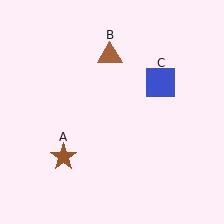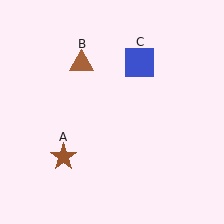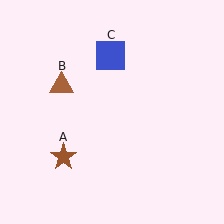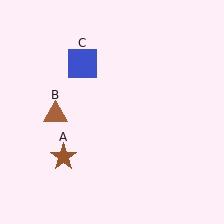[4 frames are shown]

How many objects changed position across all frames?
2 objects changed position: brown triangle (object B), blue square (object C).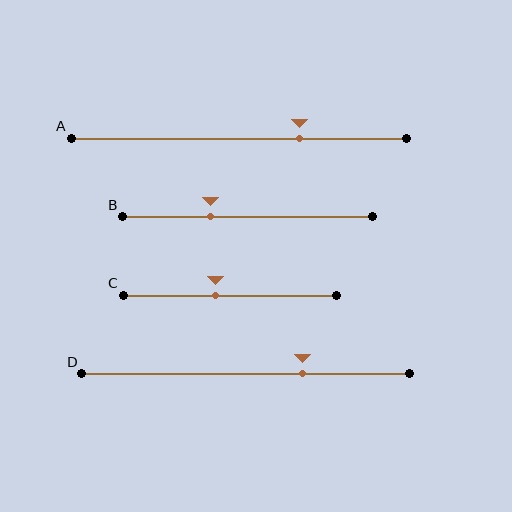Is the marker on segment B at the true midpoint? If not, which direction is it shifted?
No, the marker on segment B is shifted to the left by about 15% of the segment length.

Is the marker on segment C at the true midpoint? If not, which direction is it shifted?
No, the marker on segment C is shifted to the left by about 7% of the segment length.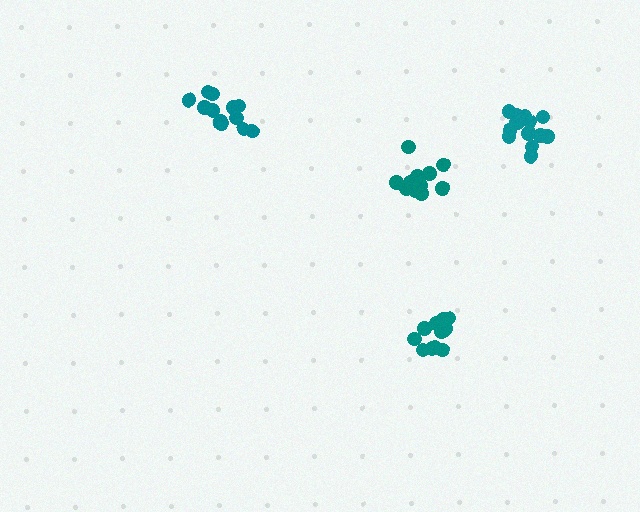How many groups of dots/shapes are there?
There are 4 groups.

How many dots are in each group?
Group 1: 12 dots, Group 2: 13 dots, Group 3: 14 dots, Group 4: 13 dots (52 total).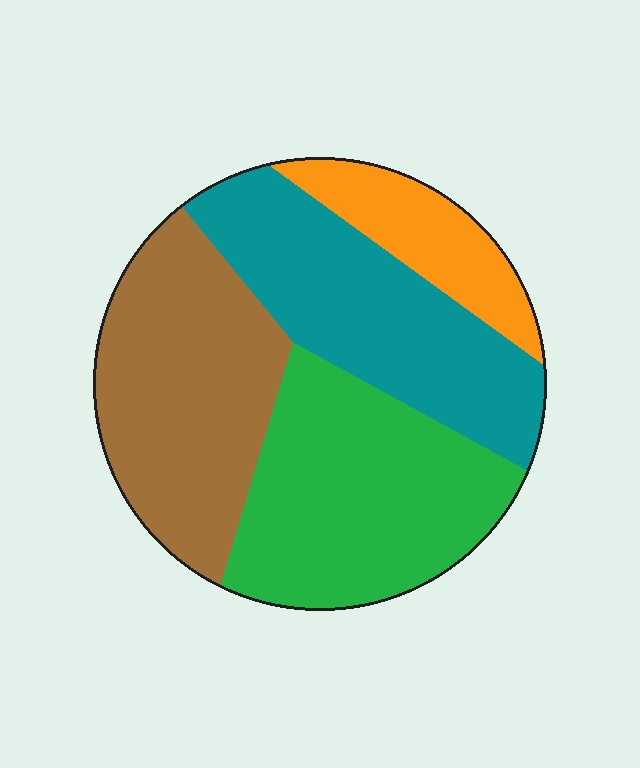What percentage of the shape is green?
Green takes up between a quarter and a half of the shape.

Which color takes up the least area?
Orange, at roughly 10%.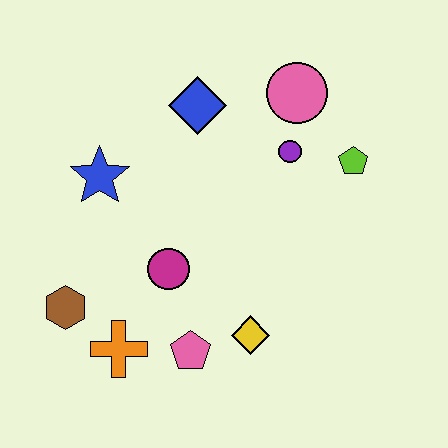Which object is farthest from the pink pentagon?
The pink circle is farthest from the pink pentagon.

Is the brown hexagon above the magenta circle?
No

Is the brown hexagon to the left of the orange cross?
Yes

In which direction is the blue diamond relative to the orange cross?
The blue diamond is above the orange cross.